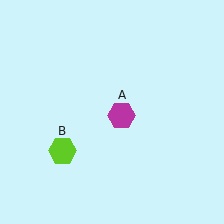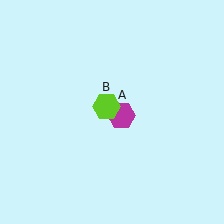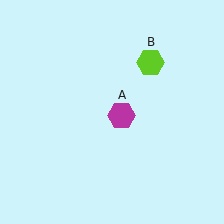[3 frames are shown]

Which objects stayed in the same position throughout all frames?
Magenta hexagon (object A) remained stationary.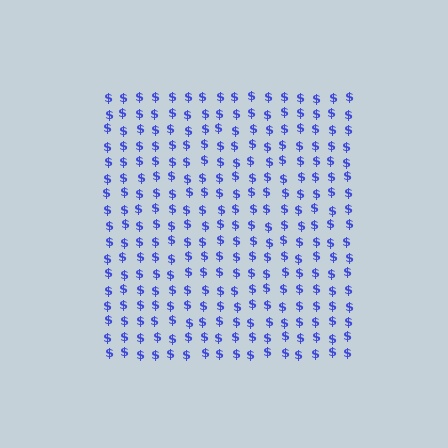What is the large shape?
The large shape is a square.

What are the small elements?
The small elements are dollar signs.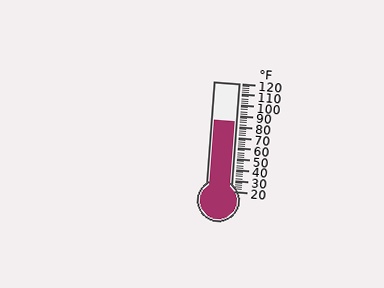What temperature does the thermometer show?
The thermometer shows approximately 84°F.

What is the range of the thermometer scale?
The thermometer scale ranges from 20°F to 120°F.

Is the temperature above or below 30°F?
The temperature is above 30°F.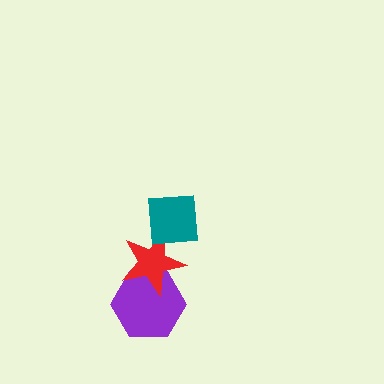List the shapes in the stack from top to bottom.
From top to bottom: the teal square, the red star, the purple hexagon.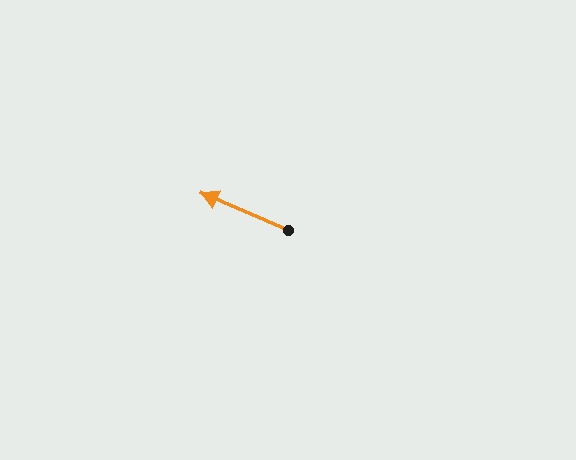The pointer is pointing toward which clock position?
Roughly 10 o'clock.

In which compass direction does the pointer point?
Northwest.